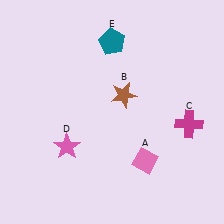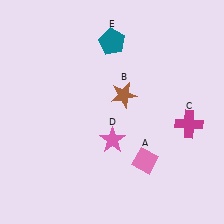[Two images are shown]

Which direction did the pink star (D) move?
The pink star (D) moved right.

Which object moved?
The pink star (D) moved right.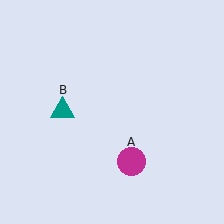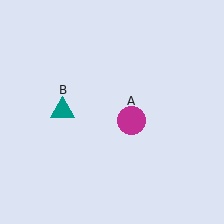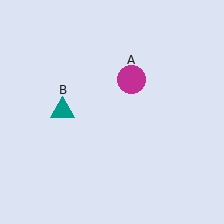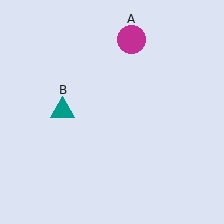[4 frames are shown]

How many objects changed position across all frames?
1 object changed position: magenta circle (object A).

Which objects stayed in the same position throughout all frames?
Teal triangle (object B) remained stationary.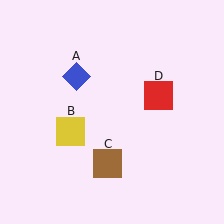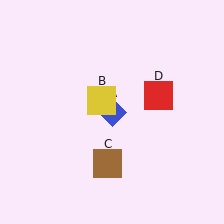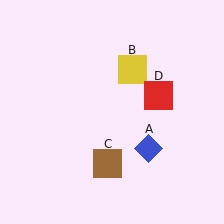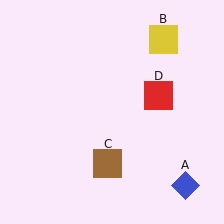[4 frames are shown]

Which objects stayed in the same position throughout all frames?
Brown square (object C) and red square (object D) remained stationary.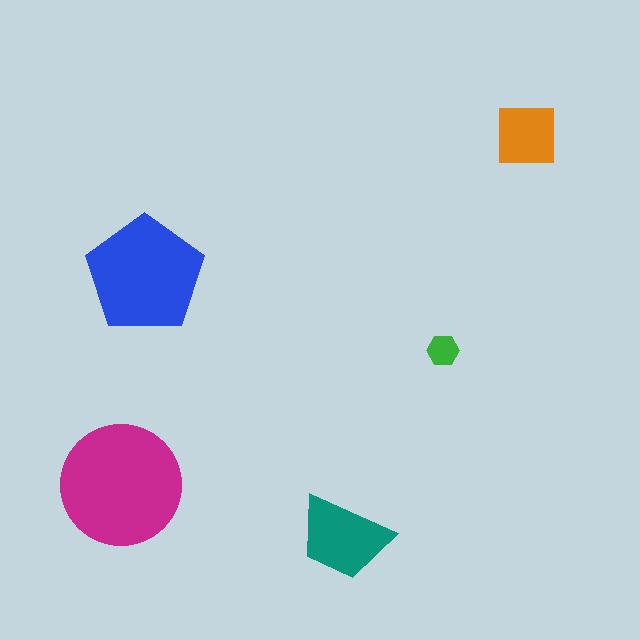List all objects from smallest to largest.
The green hexagon, the orange square, the teal trapezoid, the blue pentagon, the magenta circle.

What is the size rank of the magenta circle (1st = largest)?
1st.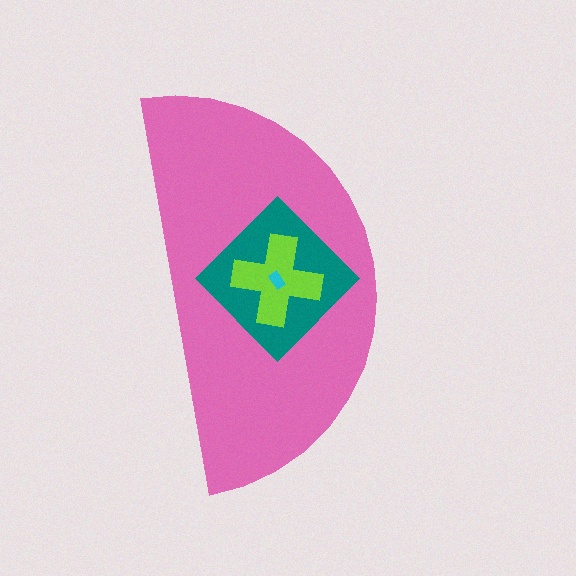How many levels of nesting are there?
4.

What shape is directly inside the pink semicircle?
The teal diamond.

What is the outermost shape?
The pink semicircle.